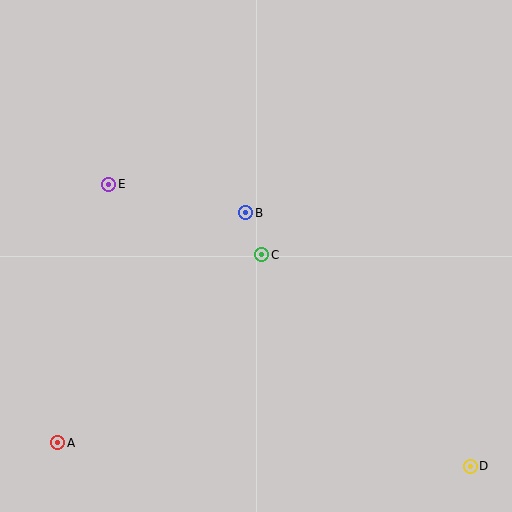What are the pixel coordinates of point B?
Point B is at (246, 213).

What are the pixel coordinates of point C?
Point C is at (262, 255).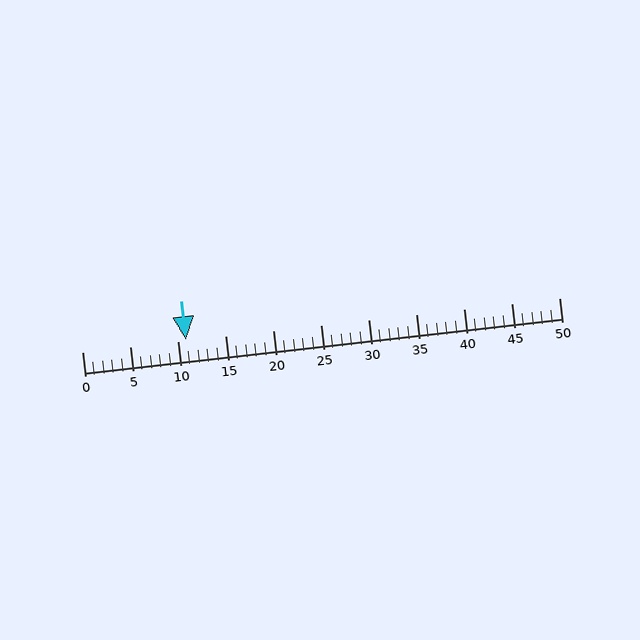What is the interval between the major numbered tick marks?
The major tick marks are spaced 5 units apart.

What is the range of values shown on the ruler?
The ruler shows values from 0 to 50.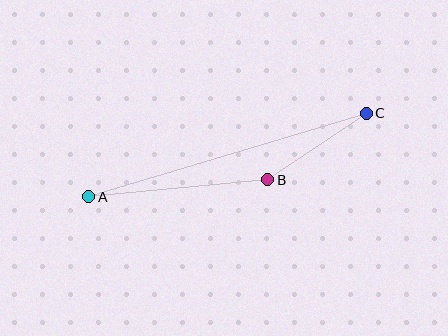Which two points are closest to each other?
Points B and C are closest to each other.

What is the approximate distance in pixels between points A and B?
The distance between A and B is approximately 180 pixels.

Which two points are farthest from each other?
Points A and C are farthest from each other.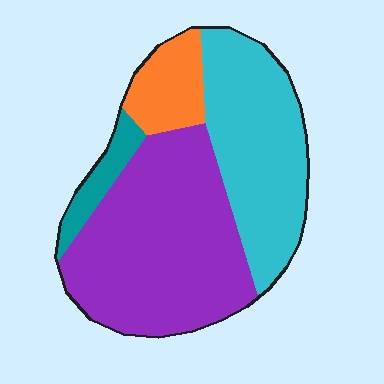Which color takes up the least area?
Teal, at roughly 5%.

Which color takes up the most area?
Purple, at roughly 50%.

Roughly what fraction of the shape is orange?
Orange covers about 10% of the shape.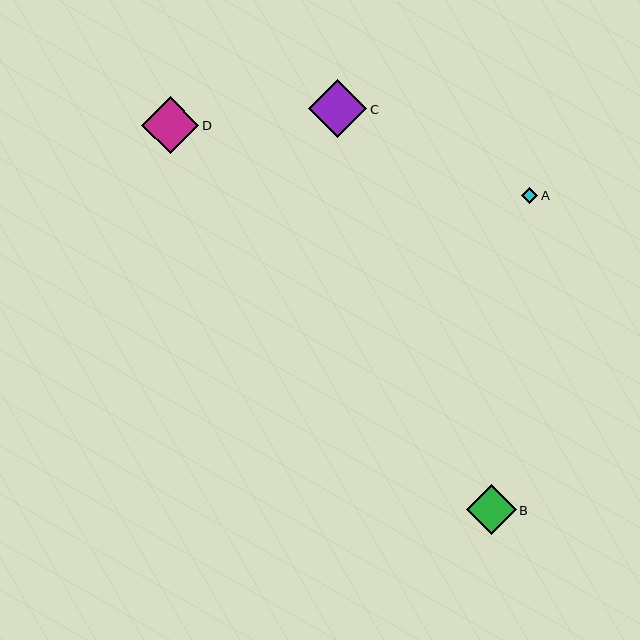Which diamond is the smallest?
Diamond A is the smallest with a size of approximately 16 pixels.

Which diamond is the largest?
Diamond C is the largest with a size of approximately 58 pixels.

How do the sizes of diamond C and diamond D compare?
Diamond C and diamond D are approximately the same size.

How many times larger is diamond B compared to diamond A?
Diamond B is approximately 3.2 times the size of diamond A.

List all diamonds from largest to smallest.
From largest to smallest: C, D, B, A.